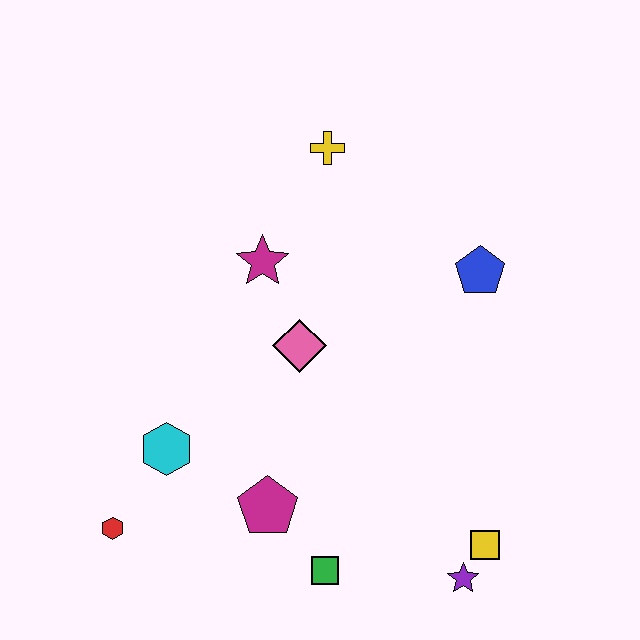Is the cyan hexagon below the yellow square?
No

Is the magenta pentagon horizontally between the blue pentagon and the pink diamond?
No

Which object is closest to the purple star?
The yellow square is closest to the purple star.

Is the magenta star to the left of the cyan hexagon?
No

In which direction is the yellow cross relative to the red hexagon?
The yellow cross is above the red hexagon.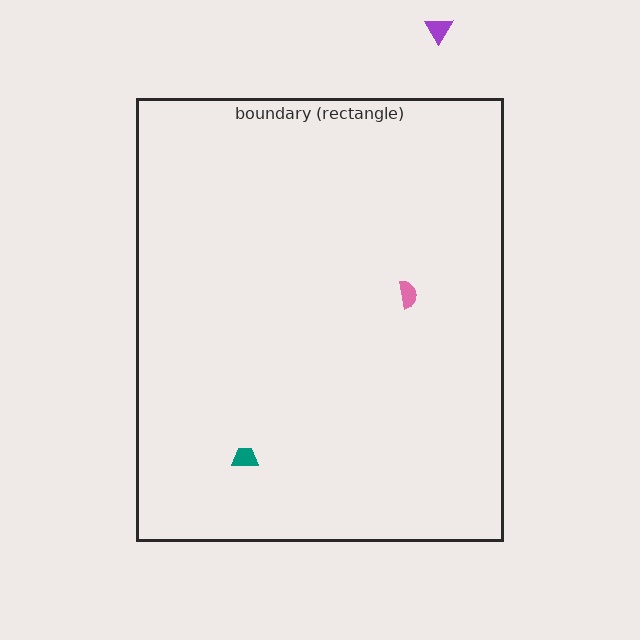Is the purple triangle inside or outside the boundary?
Outside.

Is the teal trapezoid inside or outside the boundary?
Inside.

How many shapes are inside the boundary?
2 inside, 1 outside.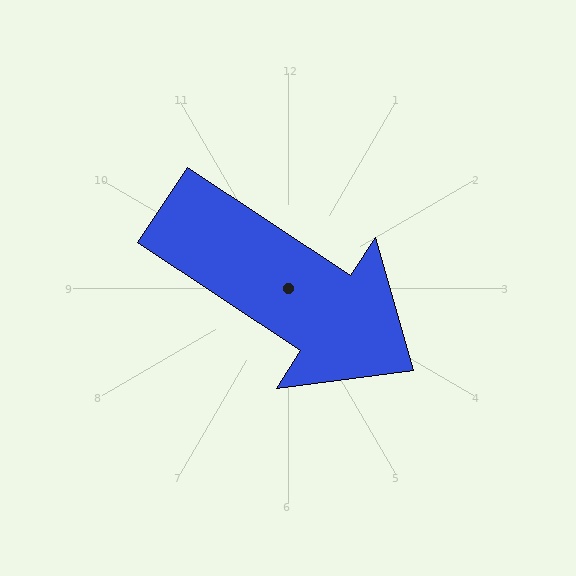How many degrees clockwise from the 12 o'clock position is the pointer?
Approximately 123 degrees.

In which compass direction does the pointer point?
Southeast.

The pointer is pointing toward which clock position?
Roughly 4 o'clock.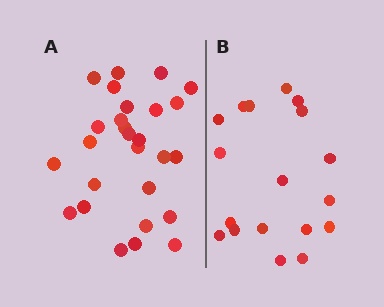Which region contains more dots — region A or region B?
Region A (the left region) has more dots.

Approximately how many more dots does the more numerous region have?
Region A has roughly 8 or so more dots than region B.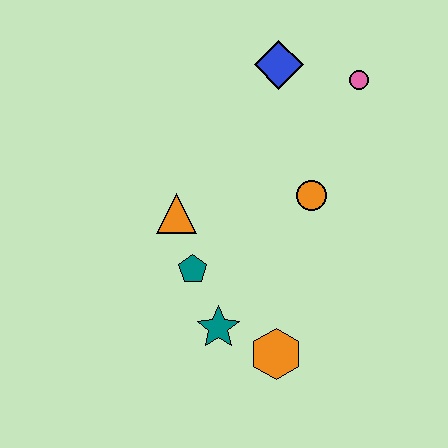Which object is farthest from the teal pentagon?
The pink circle is farthest from the teal pentagon.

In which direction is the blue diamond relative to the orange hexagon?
The blue diamond is above the orange hexagon.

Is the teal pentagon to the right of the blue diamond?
No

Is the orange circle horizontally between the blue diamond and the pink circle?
Yes